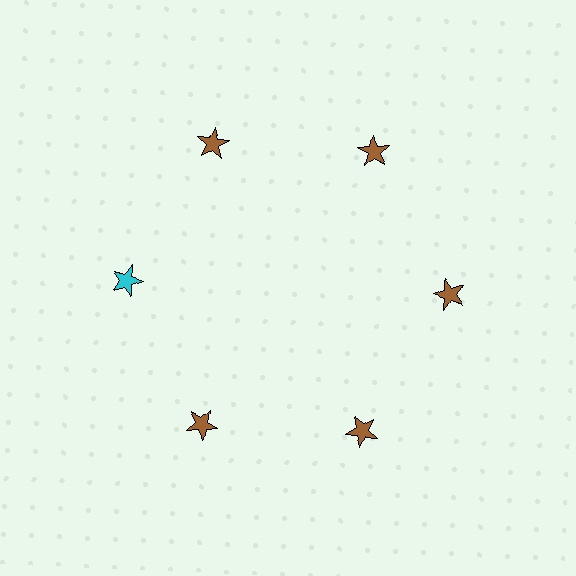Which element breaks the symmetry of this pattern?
The cyan star at roughly the 9 o'clock position breaks the symmetry. All other shapes are brown stars.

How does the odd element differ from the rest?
It has a different color: cyan instead of brown.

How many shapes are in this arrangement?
There are 6 shapes arranged in a ring pattern.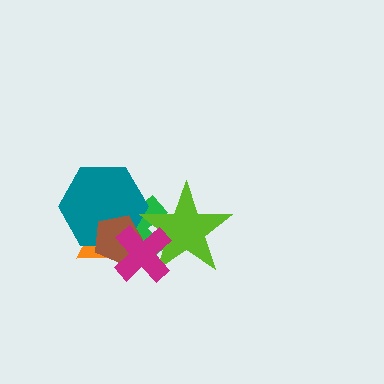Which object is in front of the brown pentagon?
The magenta cross is in front of the brown pentagon.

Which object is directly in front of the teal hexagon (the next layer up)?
The brown pentagon is directly in front of the teal hexagon.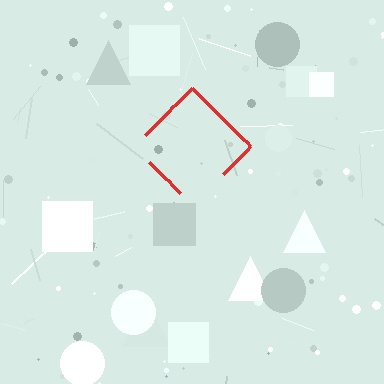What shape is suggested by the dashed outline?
The dashed outline suggests a diamond.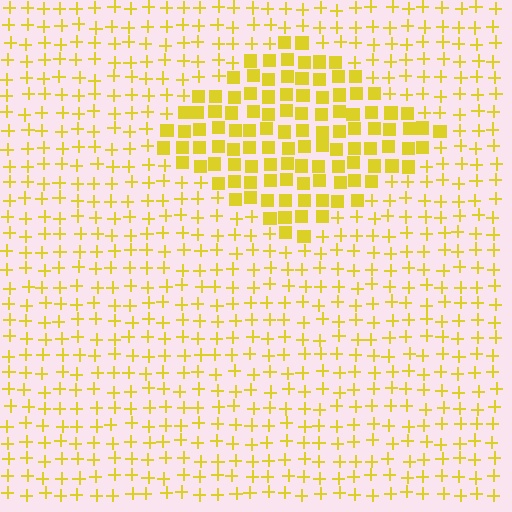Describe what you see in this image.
The image is filled with small yellow elements arranged in a uniform grid. A diamond-shaped region contains squares, while the surrounding area contains plus signs. The boundary is defined purely by the change in element shape.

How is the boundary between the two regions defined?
The boundary is defined by a change in element shape: squares inside vs. plus signs outside. All elements share the same color and spacing.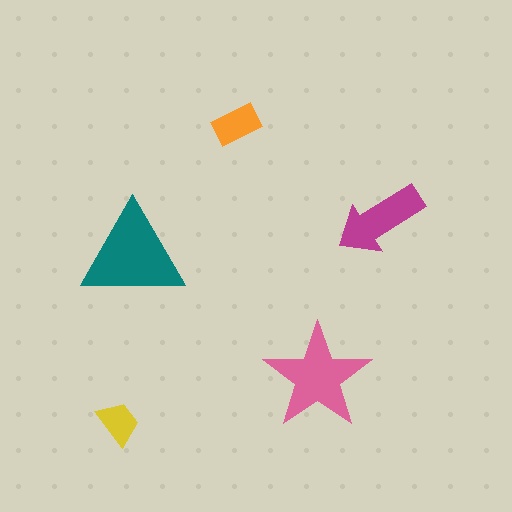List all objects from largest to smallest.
The teal triangle, the pink star, the magenta arrow, the orange rectangle, the yellow trapezoid.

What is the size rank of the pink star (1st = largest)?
2nd.